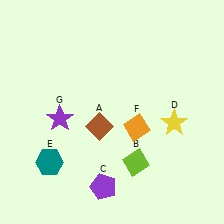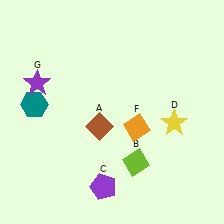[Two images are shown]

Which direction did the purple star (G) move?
The purple star (G) moved up.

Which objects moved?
The objects that moved are: the teal hexagon (E), the purple star (G).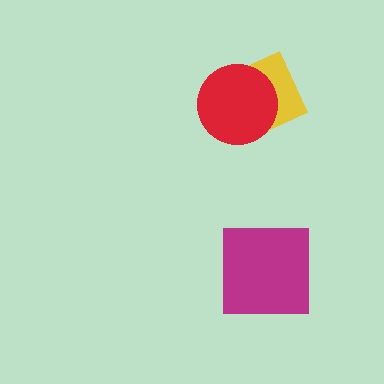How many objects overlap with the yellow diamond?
1 object overlaps with the yellow diamond.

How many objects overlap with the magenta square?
0 objects overlap with the magenta square.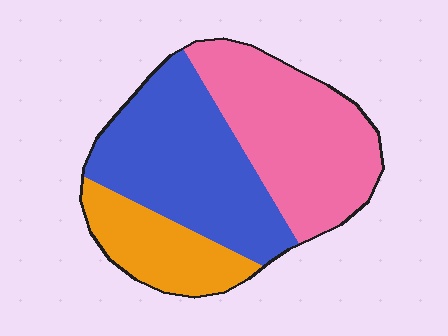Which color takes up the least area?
Orange, at roughly 20%.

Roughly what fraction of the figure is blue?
Blue takes up about two fifths (2/5) of the figure.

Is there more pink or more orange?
Pink.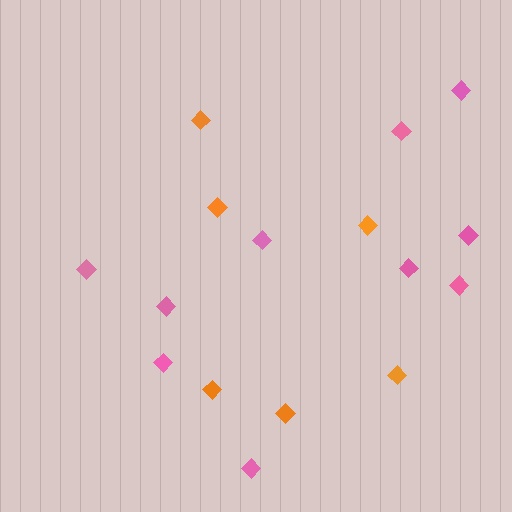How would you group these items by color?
There are 2 groups: one group of pink diamonds (10) and one group of orange diamonds (6).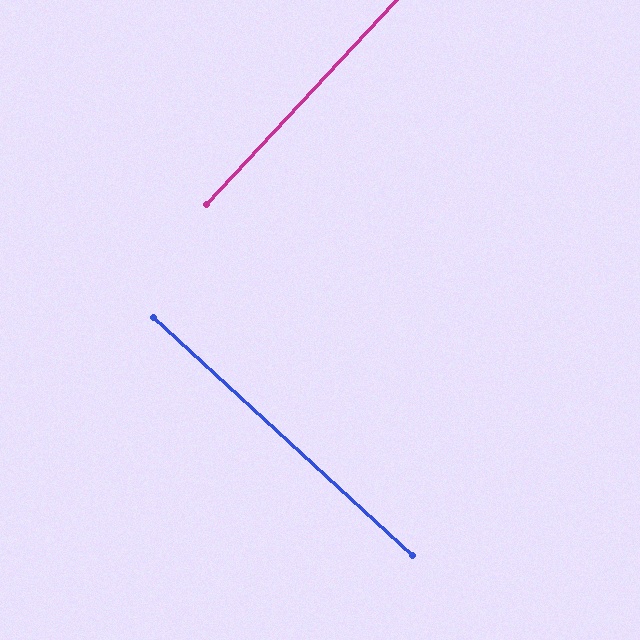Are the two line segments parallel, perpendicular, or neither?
Perpendicular — they meet at approximately 90°.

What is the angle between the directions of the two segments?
Approximately 90 degrees.